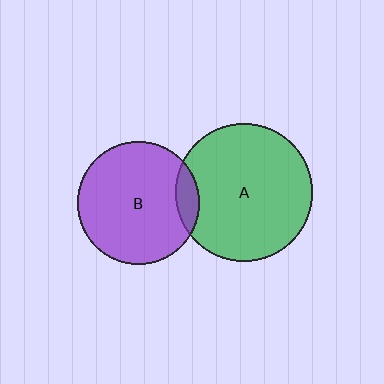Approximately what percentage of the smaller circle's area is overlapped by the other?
Approximately 10%.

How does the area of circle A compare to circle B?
Approximately 1.3 times.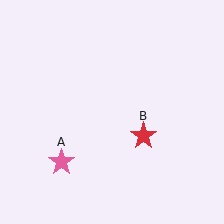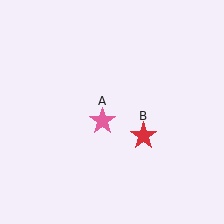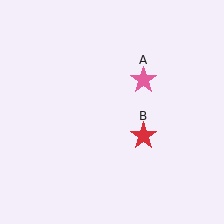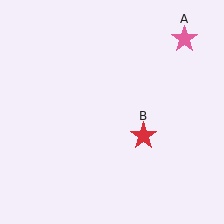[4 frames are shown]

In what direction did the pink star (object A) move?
The pink star (object A) moved up and to the right.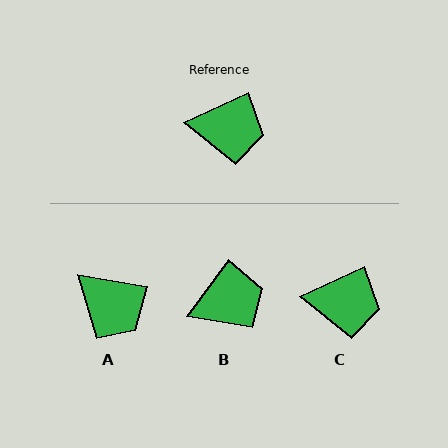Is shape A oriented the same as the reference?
No, it is off by about 35 degrees.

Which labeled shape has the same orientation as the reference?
C.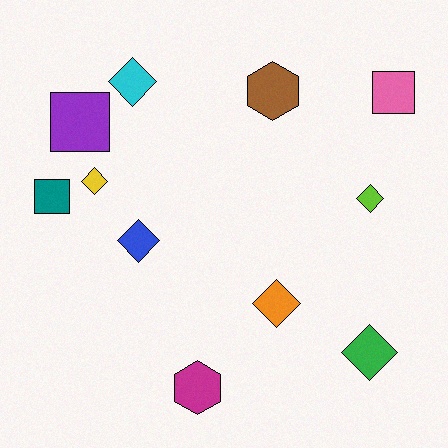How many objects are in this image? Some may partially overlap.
There are 11 objects.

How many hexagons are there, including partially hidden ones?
There are 2 hexagons.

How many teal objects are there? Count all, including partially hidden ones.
There is 1 teal object.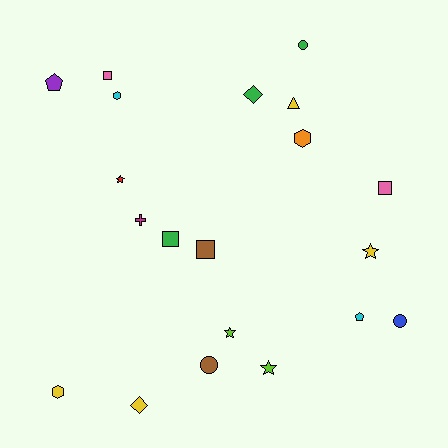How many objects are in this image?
There are 20 objects.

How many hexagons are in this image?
There are 3 hexagons.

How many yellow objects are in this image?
There are 4 yellow objects.